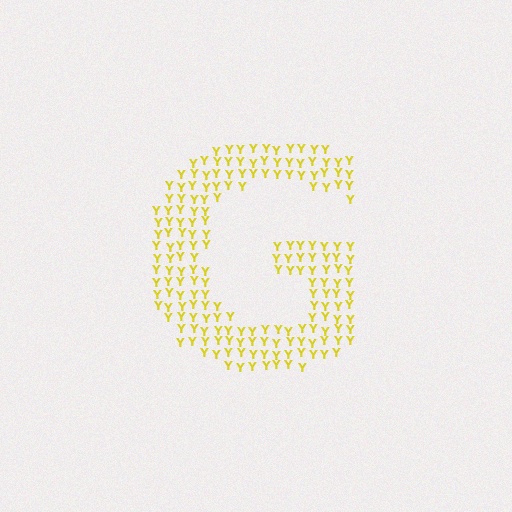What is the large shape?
The large shape is the letter G.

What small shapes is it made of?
It is made of small letter Y's.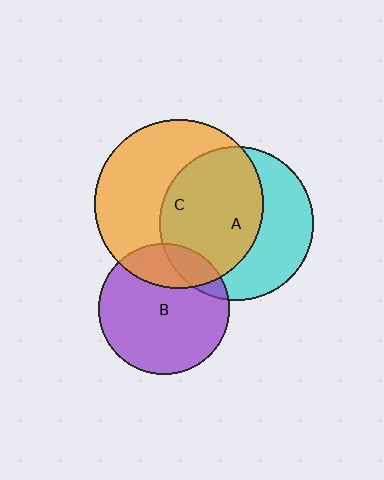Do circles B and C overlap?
Yes.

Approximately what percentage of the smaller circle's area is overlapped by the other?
Approximately 25%.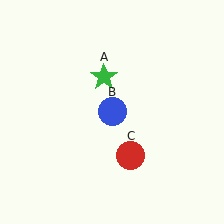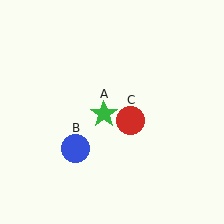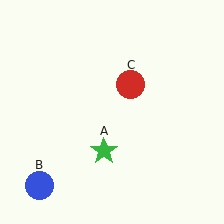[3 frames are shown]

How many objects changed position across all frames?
3 objects changed position: green star (object A), blue circle (object B), red circle (object C).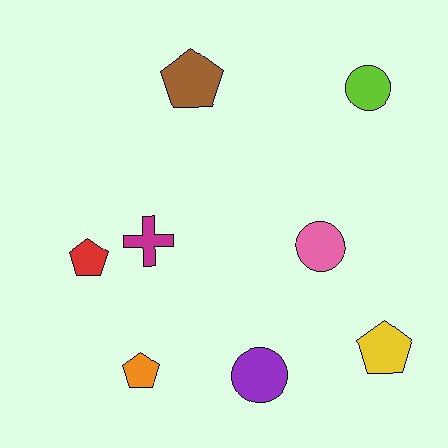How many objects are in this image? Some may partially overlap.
There are 8 objects.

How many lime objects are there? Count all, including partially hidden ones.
There is 1 lime object.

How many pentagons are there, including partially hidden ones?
There are 4 pentagons.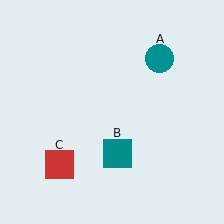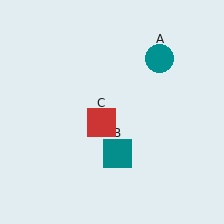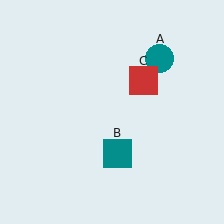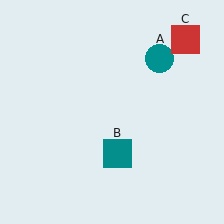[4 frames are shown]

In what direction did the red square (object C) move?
The red square (object C) moved up and to the right.